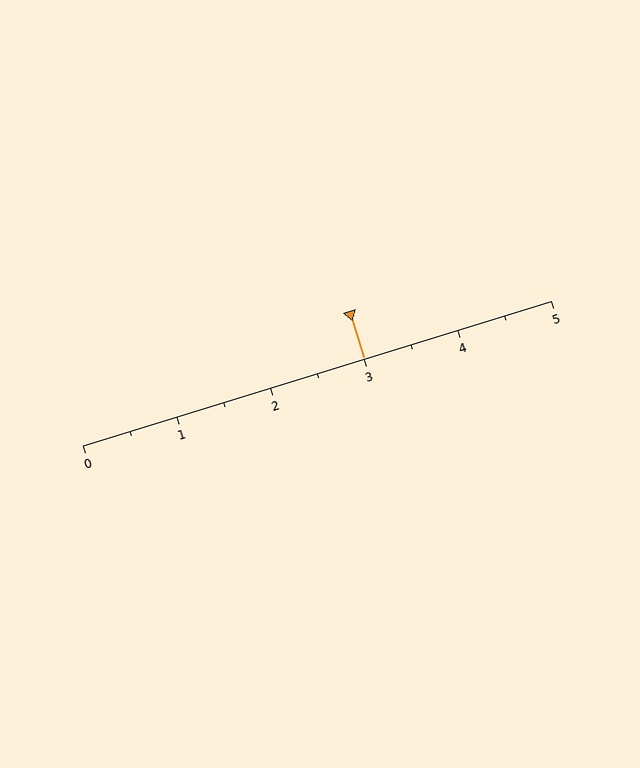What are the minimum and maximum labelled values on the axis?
The axis runs from 0 to 5.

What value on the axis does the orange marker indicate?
The marker indicates approximately 3.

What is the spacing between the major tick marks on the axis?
The major ticks are spaced 1 apart.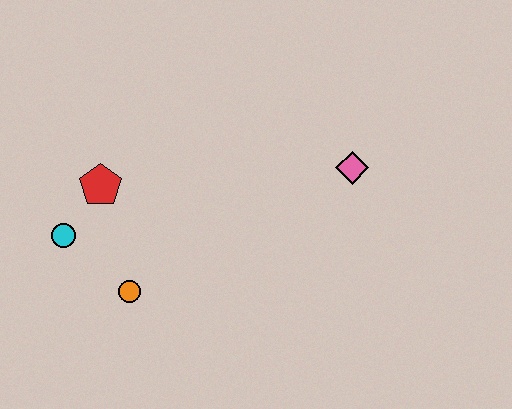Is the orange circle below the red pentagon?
Yes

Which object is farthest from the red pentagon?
The pink diamond is farthest from the red pentagon.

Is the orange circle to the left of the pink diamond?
Yes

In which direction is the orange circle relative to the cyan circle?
The orange circle is to the right of the cyan circle.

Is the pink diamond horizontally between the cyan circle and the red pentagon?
No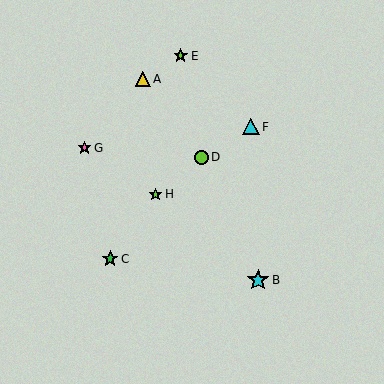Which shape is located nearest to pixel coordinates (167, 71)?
The lime star (labeled E) at (181, 56) is nearest to that location.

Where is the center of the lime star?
The center of the lime star is at (156, 194).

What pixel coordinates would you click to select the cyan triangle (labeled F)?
Click at (251, 127) to select the cyan triangle F.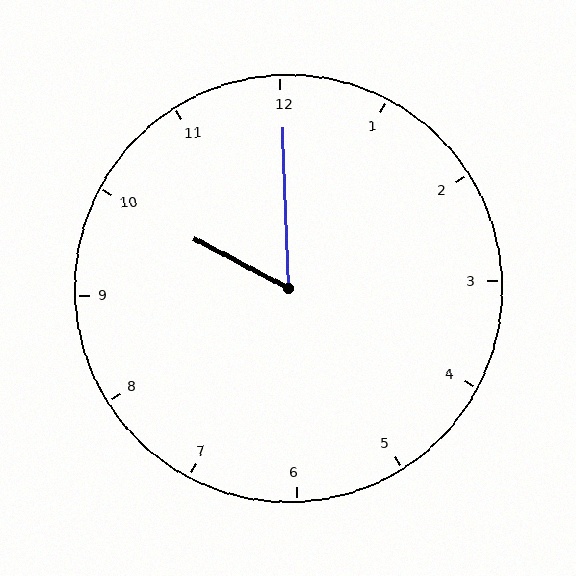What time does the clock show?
10:00.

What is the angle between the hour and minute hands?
Approximately 60 degrees.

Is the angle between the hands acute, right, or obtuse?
It is acute.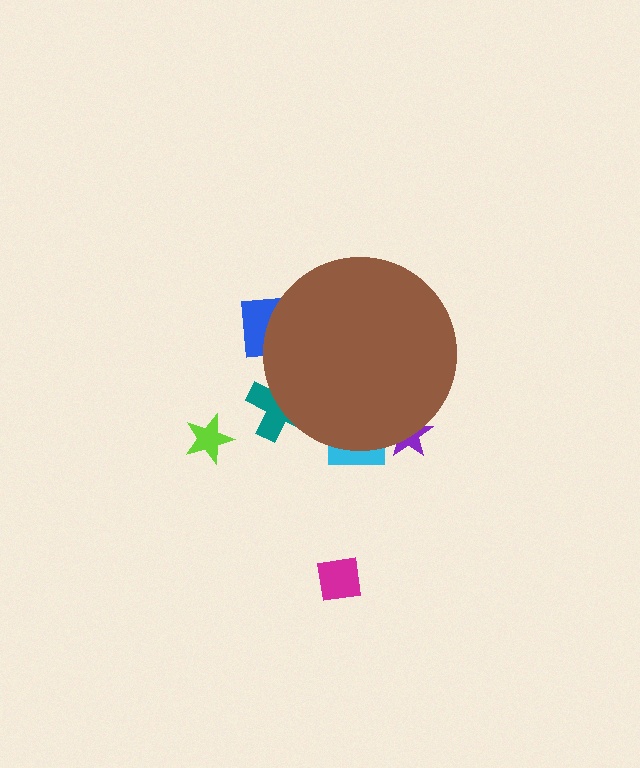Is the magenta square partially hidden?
No, the magenta square is fully visible.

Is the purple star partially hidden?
Yes, the purple star is partially hidden behind the brown circle.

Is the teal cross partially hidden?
Yes, the teal cross is partially hidden behind the brown circle.